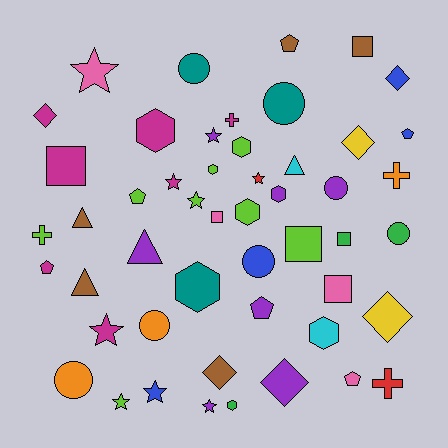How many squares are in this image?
There are 6 squares.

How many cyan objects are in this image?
There are 2 cyan objects.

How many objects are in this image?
There are 50 objects.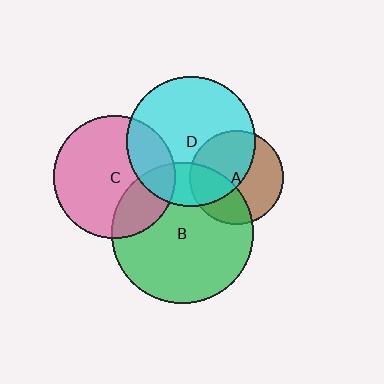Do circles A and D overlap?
Yes.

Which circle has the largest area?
Circle B (green).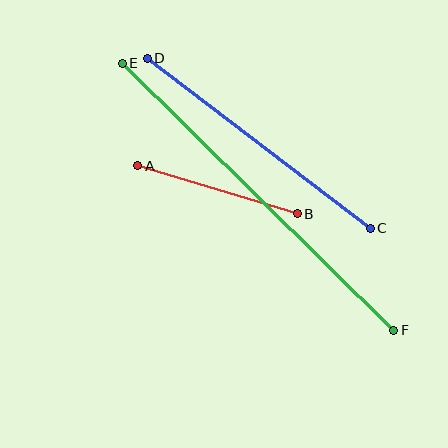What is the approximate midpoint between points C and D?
The midpoint is at approximately (259, 143) pixels.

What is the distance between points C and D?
The distance is approximately 281 pixels.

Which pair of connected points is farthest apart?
Points E and F are farthest apart.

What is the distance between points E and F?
The distance is approximately 381 pixels.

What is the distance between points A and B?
The distance is approximately 167 pixels.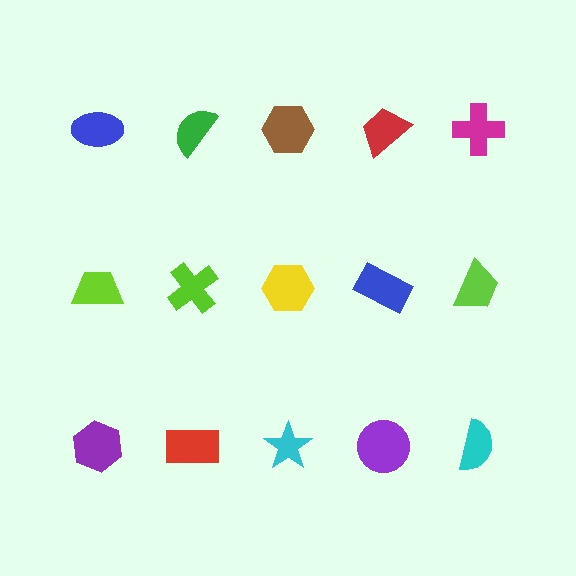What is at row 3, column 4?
A purple circle.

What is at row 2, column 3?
A yellow hexagon.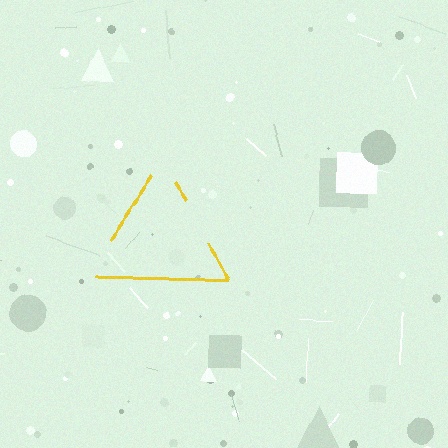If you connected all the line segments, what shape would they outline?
They would outline a triangle.